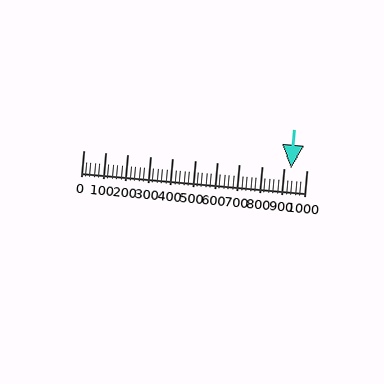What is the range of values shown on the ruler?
The ruler shows values from 0 to 1000.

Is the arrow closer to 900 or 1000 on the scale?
The arrow is closer to 900.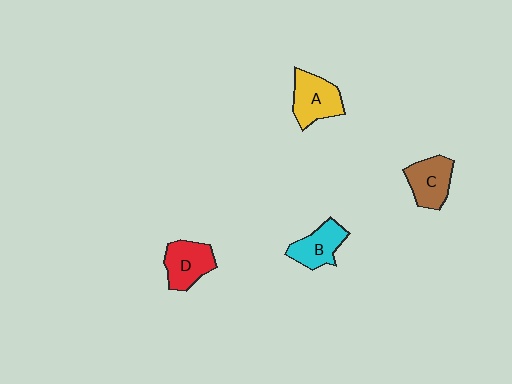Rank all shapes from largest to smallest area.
From largest to smallest: A (yellow), D (red), C (brown), B (cyan).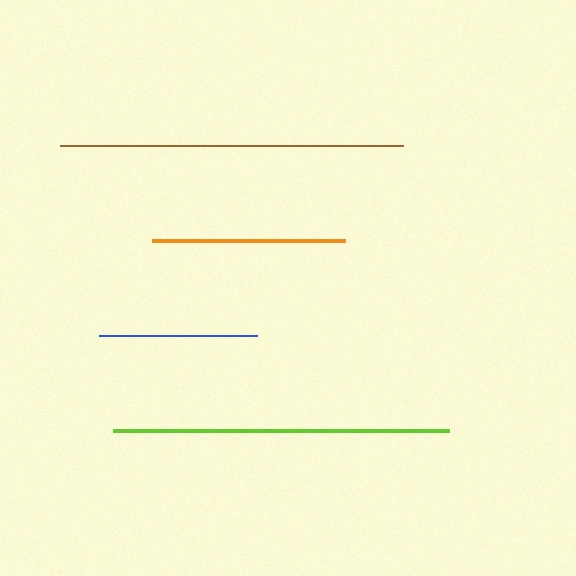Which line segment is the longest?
The brown line is the longest at approximately 343 pixels.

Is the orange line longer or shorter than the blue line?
The orange line is longer than the blue line.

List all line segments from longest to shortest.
From longest to shortest: brown, lime, orange, blue.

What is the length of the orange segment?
The orange segment is approximately 193 pixels long.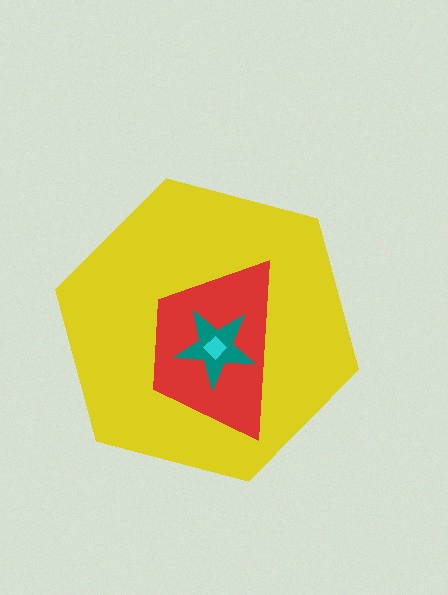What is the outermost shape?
The yellow hexagon.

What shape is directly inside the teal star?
The cyan diamond.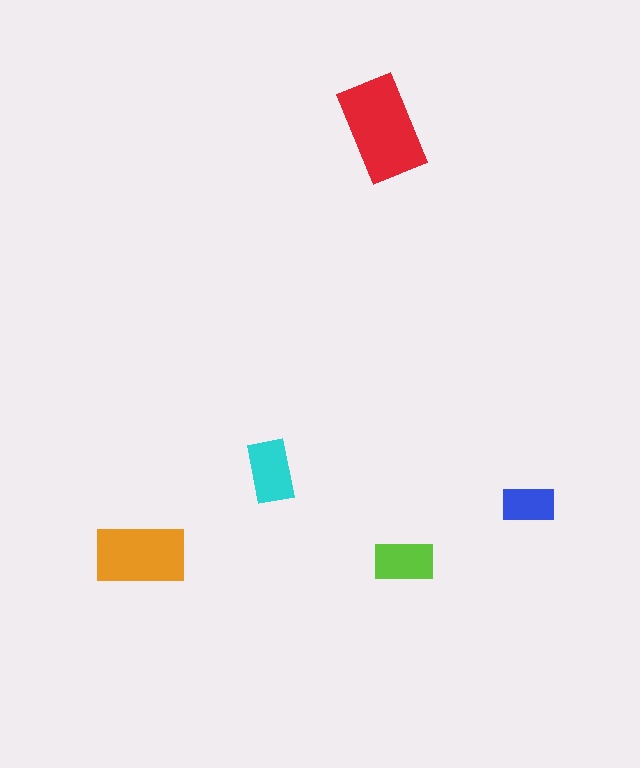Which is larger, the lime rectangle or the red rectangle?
The red one.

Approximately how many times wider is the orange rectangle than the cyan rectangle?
About 1.5 times wider.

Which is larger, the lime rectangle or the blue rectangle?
The lime one.